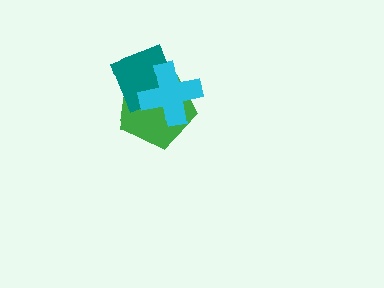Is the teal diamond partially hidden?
Yes, it is partially covered by another shape.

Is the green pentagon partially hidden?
Yes, it is partially covered by another shape.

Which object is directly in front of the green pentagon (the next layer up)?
The teal diamond is directly in front of the green pentagon.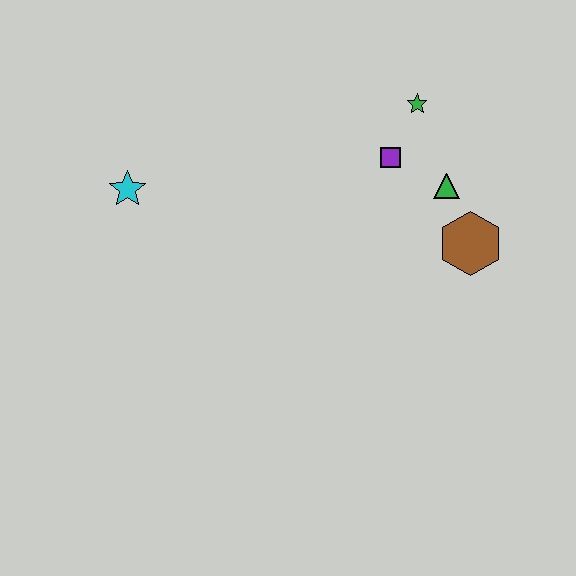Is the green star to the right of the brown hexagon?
No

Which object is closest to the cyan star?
The purple square is closest to the cyan star.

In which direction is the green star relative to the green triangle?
The green star is above the green triangle.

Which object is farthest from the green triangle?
The cyan star is farthest from the green triangle.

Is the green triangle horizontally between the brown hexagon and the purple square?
Yes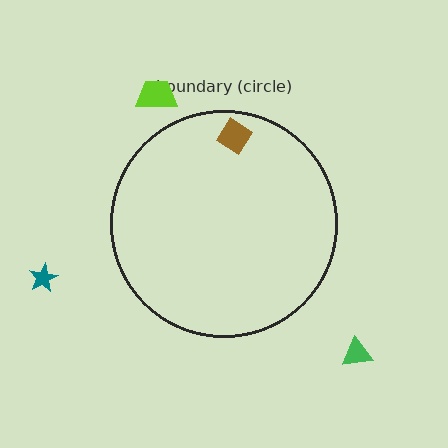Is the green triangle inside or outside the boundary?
Outside.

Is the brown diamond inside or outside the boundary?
Inside.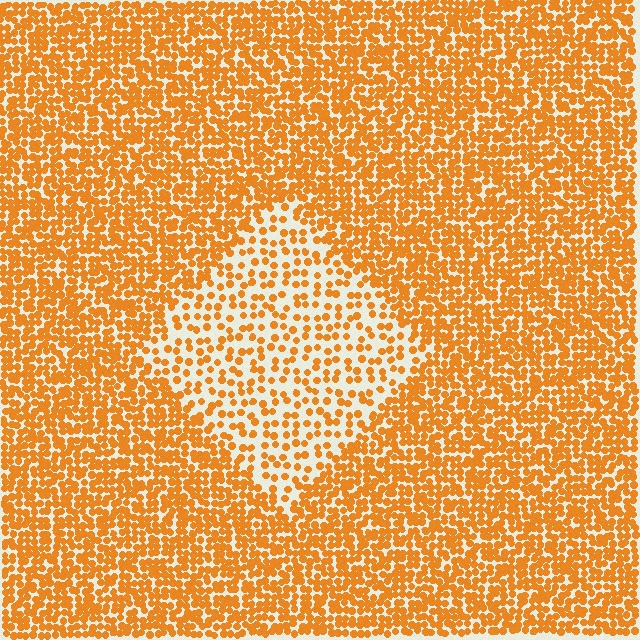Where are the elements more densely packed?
The elements are more densely packed outside the diamond boundary.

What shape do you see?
I see a diamond.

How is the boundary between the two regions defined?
The boundary is defined by a change in element density (approximately 2.2x ratio). All elements are the same color, size, and shape.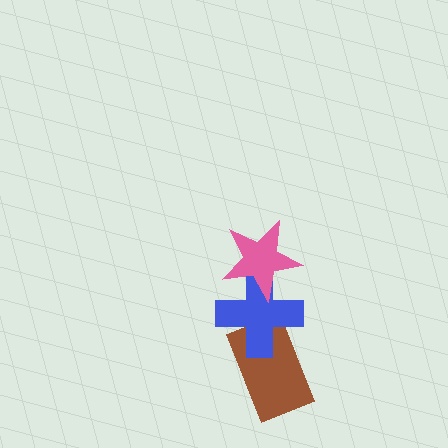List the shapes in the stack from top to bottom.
From top to bottom: the pink star, the blue cross, the brown rectangle.